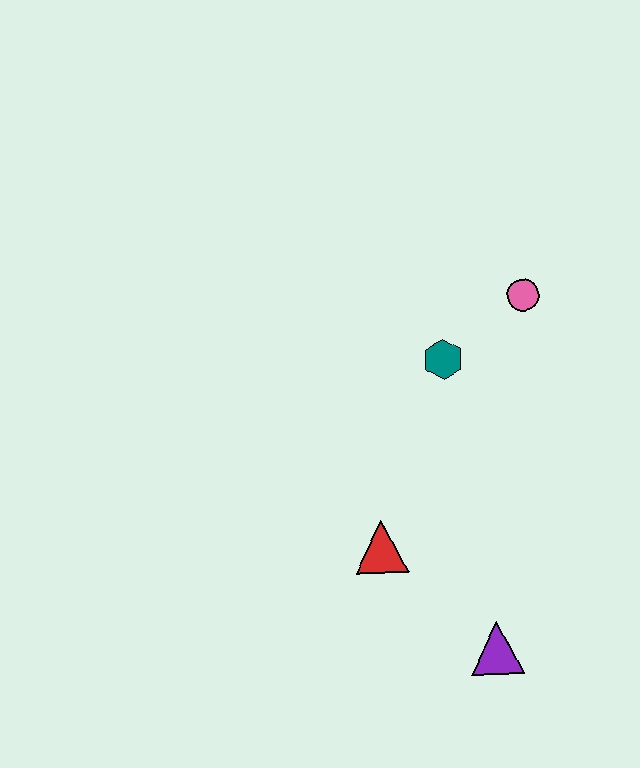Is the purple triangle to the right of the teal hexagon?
Yes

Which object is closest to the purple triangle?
The red triangle is closest to the purple triangle.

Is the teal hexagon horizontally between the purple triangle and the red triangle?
Yes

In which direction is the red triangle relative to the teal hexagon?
The red triangle is below the teal hexagon.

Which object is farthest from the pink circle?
The purple triangle is farthest from the pink circle.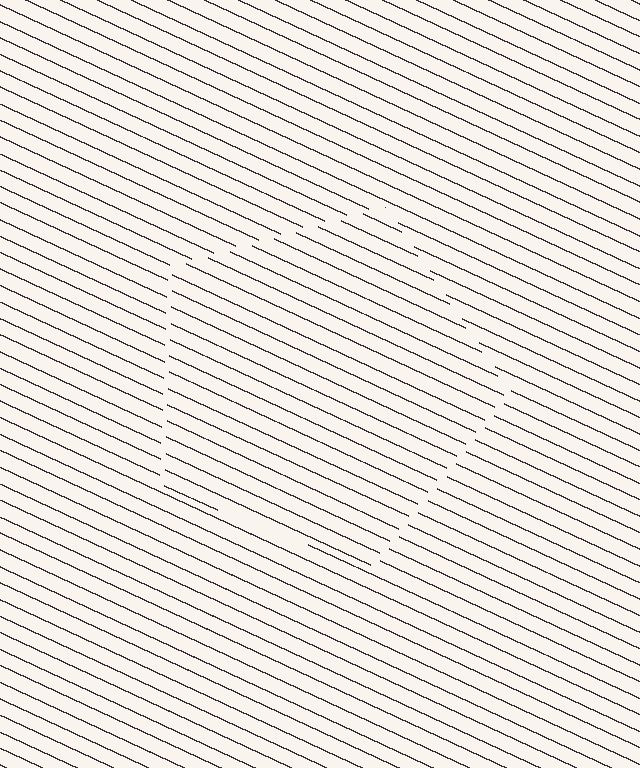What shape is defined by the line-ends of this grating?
An illusory pentagon. The interior of the shape contains the same grating, shifted by half a period — the contour is defined by the phase discontinuity where line-ends from the inner and outer gratings abut.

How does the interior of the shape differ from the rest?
The interior of the shape contains the same grating, shifted by half a period — the contour is defined by the phase discontinuity where line-ends from the inner and outer gratings abut.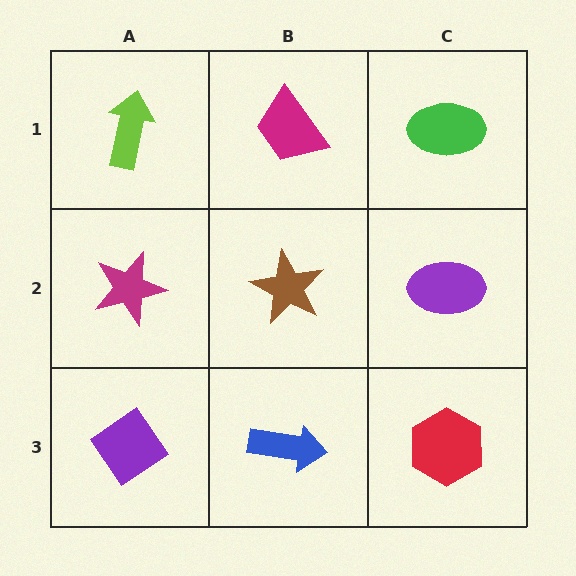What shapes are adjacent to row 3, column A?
A magenta star (row 2, column A), a blue arrow (row 3, column B).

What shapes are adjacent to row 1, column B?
A brown star (row 2, column B), a lime arrow (row 1, column A), a green ellipse (row 1, column C).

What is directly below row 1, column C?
A purple ellipse.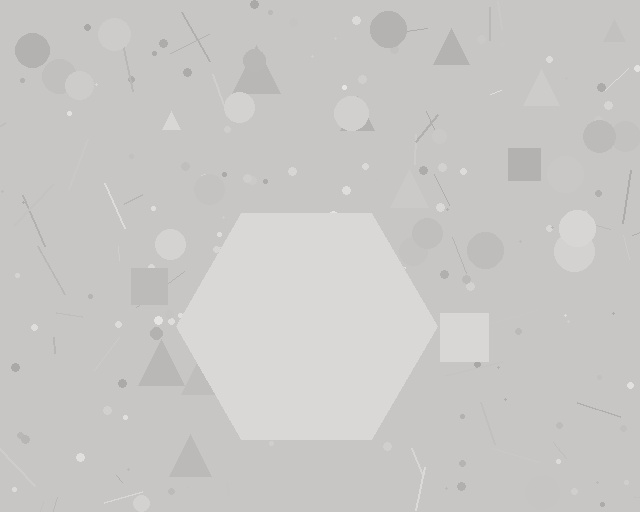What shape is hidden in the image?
A hexagon is hidden in the image.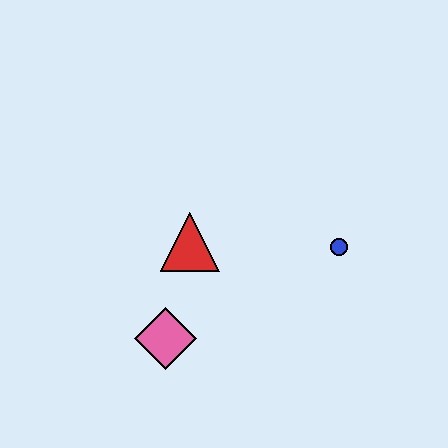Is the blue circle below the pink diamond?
No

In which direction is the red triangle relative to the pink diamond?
The red triangle is above the pink diamond.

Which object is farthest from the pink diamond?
The blue circle is farthest from the pink diamond.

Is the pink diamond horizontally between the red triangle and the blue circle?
No